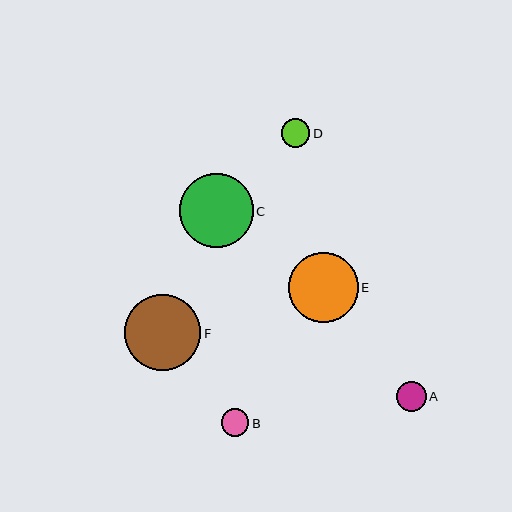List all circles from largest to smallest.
From largest to smallest: F, C, E, A, D, B.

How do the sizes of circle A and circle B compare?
Circle A and circle B are approximately the same size.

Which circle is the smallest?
Circle B is the smallest with a size of approximately 27 pixels.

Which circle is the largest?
Circle F is the largest with a size of approximately 76 pixels.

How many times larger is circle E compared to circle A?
Circle E is approximately 2.3 times the size of circle A.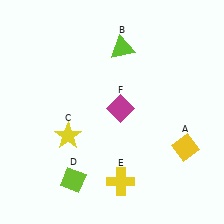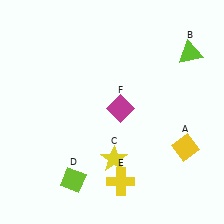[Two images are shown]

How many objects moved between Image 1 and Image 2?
2 objects moved between the two images.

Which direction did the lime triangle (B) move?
The lime triangle (B) moved right.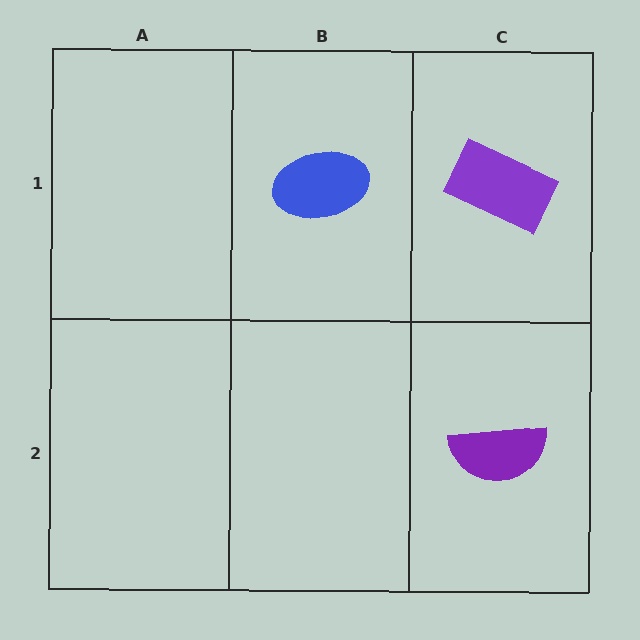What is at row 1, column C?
A purple rectangle.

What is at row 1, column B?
A blue ellipse.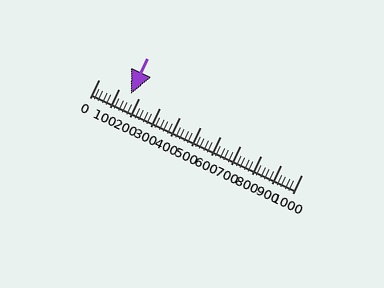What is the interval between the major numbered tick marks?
The major tick marks are spaced 100 units apart.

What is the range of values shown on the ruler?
The ruler shows values from 0 to 1000.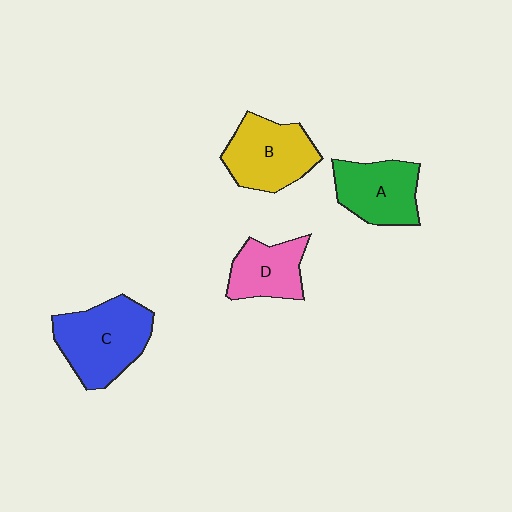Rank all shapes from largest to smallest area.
From largest to smallest: C (blue), B (yellow), A (green), D (pink).